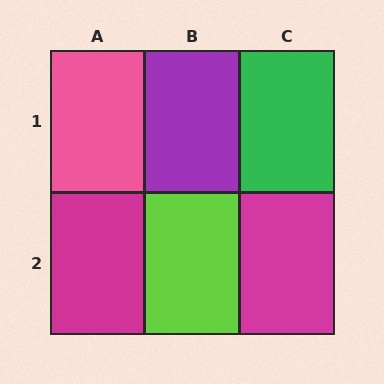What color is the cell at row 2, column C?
Magenta.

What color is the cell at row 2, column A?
Magenta.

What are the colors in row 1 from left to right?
Pink, purple, green.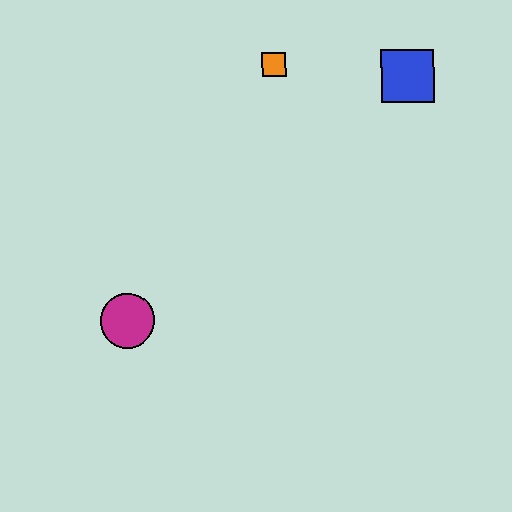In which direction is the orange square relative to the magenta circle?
The orange square is above the magenta circle.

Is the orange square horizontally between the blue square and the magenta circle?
Yes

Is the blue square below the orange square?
Yes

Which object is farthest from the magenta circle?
The blue square is farthest from the magenta circle.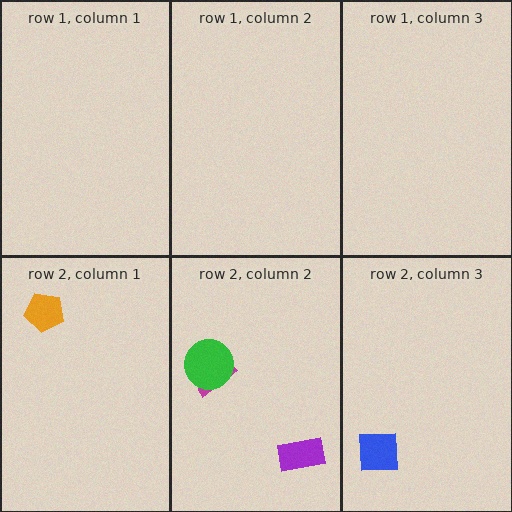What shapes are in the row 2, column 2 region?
The purple rectangle, the magenta semicircle, the green circle.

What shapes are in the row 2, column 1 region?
The orange pentagon.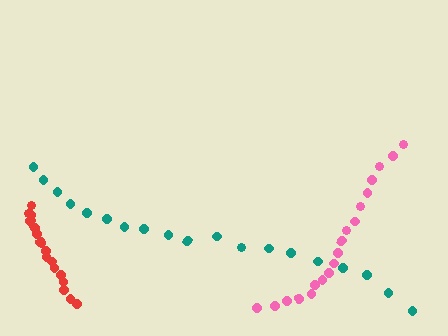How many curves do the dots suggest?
There are 3 distinct paths.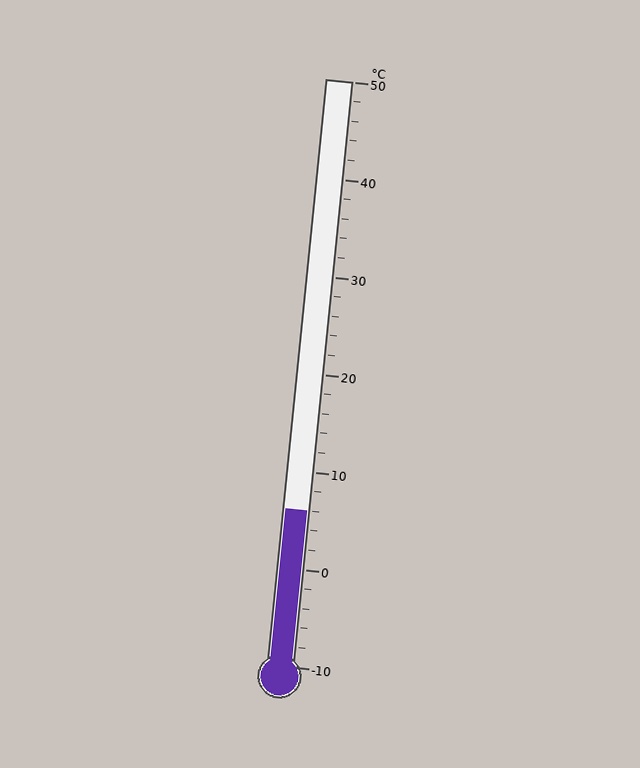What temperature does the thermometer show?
The thermometer shows approximately 6°C.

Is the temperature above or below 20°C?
The temperature is below 20°C.